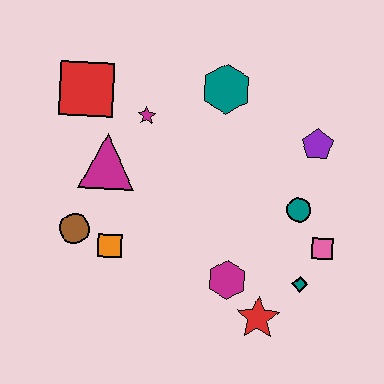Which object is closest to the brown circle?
The orange square is closest to the brown circle.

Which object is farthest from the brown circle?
The purple pentagon is farthest from the brown circle.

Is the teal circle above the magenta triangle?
No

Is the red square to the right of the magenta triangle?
No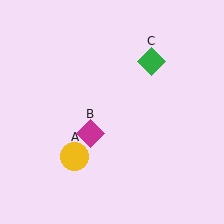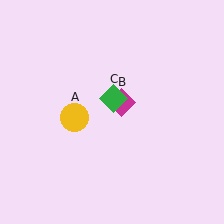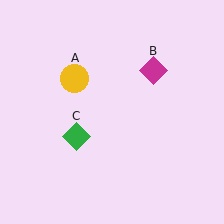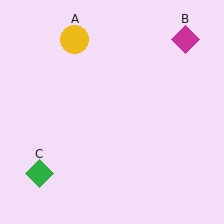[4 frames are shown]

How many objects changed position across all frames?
3 objects changed position: yellow circle (object A), magenta diamond (object B), green diamond (object C).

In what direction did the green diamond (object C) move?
The green diamond (object C) moved down and to the left.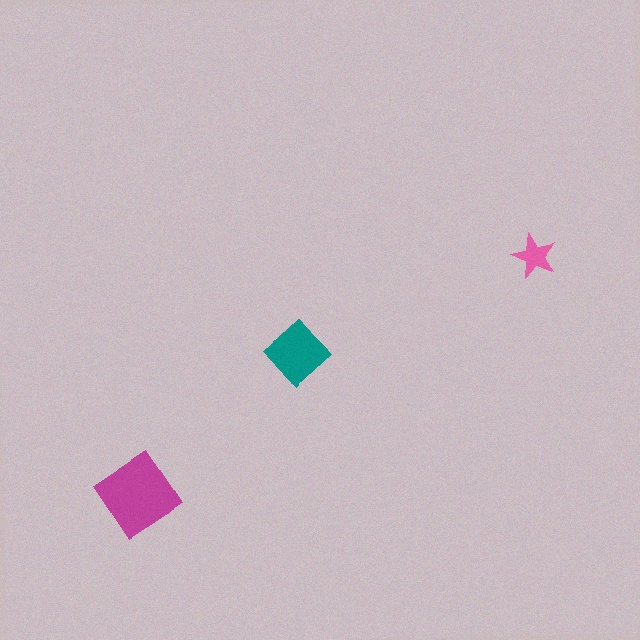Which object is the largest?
The magenta diamond.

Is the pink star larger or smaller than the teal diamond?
Smaller.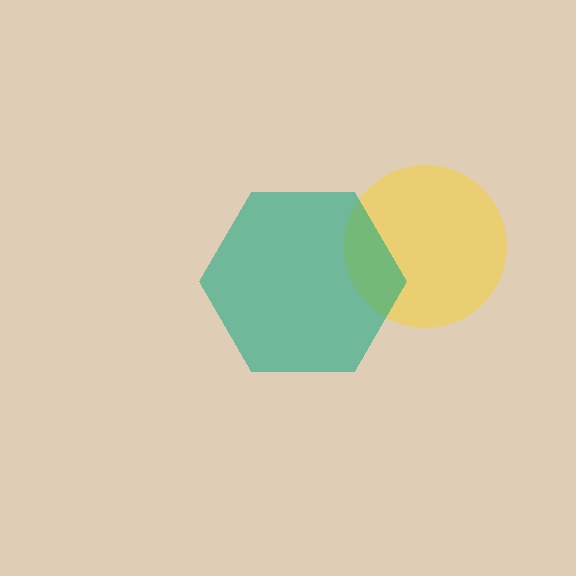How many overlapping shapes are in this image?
There are 2 overlapping shapes in the image.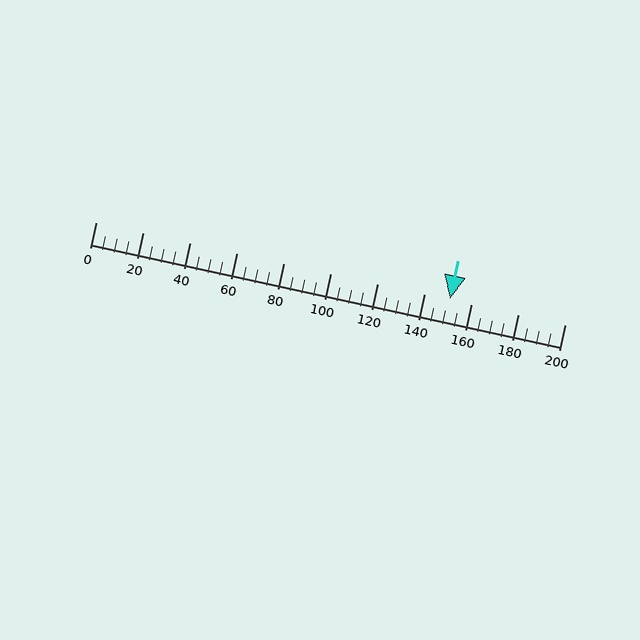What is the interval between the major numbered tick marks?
The major tick marks are spaced 20 units apart.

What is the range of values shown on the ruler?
The ruler shows values from 0 to 200.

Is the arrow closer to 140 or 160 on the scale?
The arrow is closer to 160.